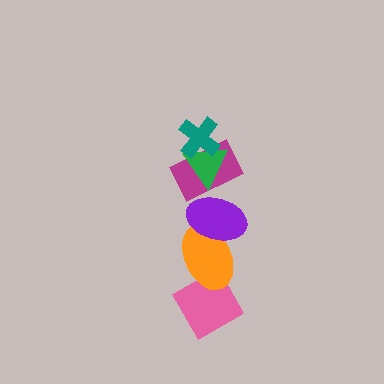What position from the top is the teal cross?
The teal cross is 1st from the top.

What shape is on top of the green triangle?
The teal cross is on top of the green triangle.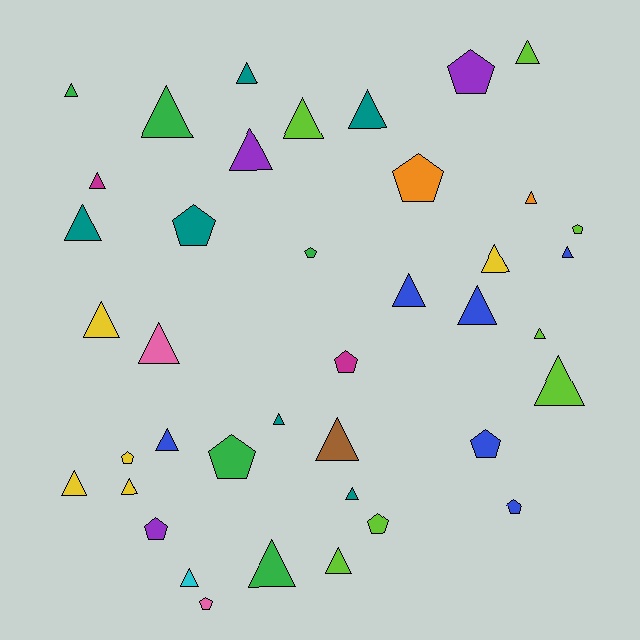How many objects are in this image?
There are 40 objects.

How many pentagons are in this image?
There are 13 pentagons.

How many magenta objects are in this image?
There are 2 magenta objects.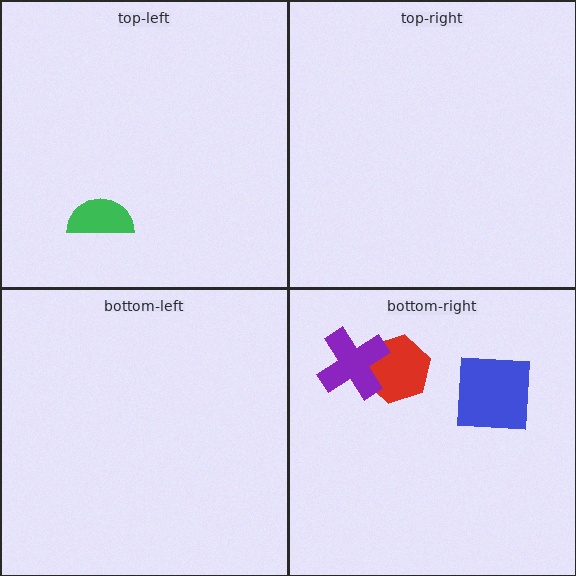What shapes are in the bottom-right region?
The red hexagon, the blue square, the purple cross.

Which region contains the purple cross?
The bottom-right region.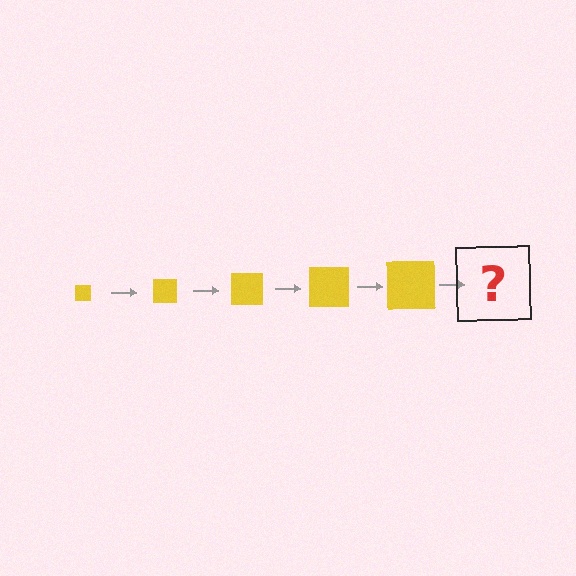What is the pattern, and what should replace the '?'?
The pattern is that the square gets progressively larger each step. The '?' should be a yellow square, larger than the previous one.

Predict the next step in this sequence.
The next step is a yellow square, larger than the previous one.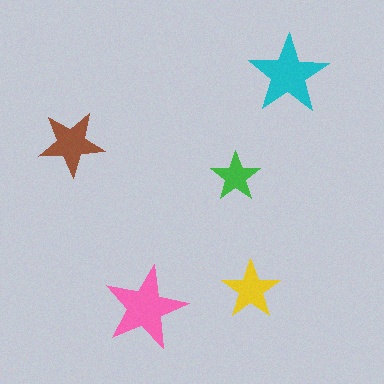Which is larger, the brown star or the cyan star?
The cyan one.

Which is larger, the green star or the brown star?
The brown one.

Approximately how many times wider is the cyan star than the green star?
About 1.5 times wider.